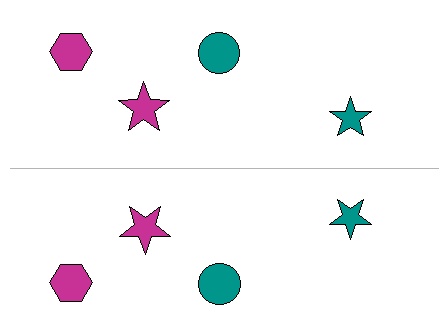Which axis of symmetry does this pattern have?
The pattern has a horizontal axis of symmetry running through the center of the image.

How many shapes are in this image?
There are 8 shapes in this image.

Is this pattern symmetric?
Yes, this pattern has bilateral (reflection) symmetry.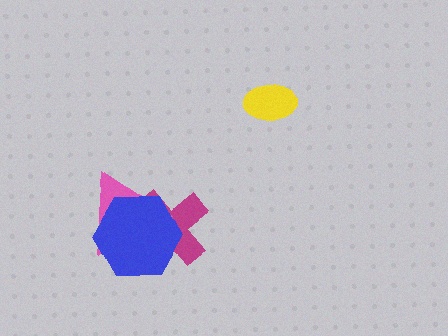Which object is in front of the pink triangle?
The blue hexagon is in front of the pink triangle.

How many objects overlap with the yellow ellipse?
0 objects overlap with the yellow ellipse.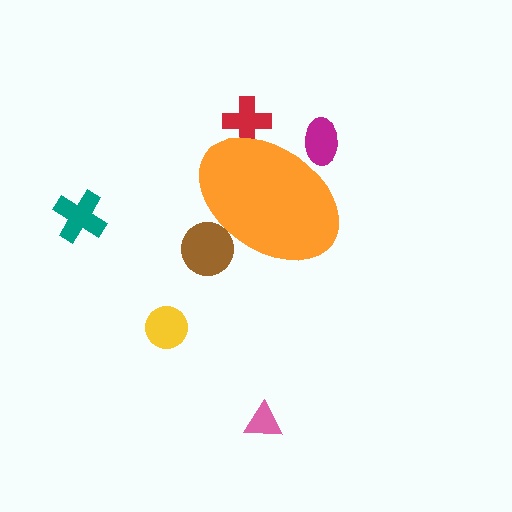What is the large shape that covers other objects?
An orange ellipse.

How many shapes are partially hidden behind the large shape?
3 shapes are partially hidden.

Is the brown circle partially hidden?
Yes, the brown circle is partially hidden behind the orange ellipse.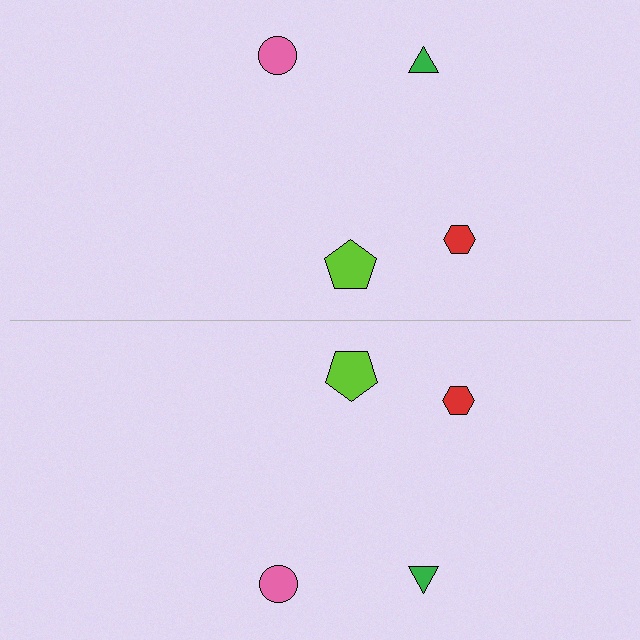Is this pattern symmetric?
Yes, this pattern has bilateral (reflection) symmetry.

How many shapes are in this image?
There are 8 shapes in this image.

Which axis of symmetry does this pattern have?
The pattern has a horizontal axis of symmetry running through the center of the image.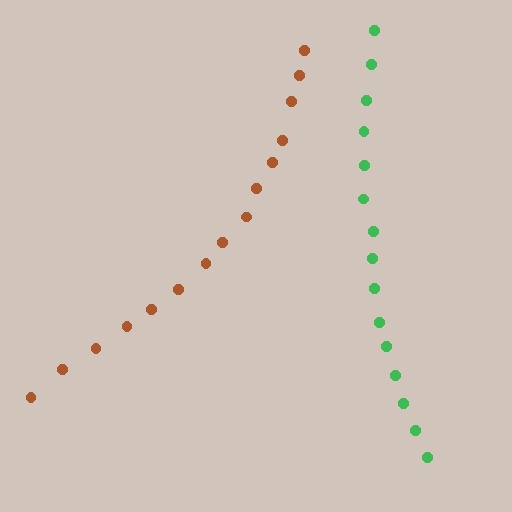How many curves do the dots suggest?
There are 2 distinct paths.